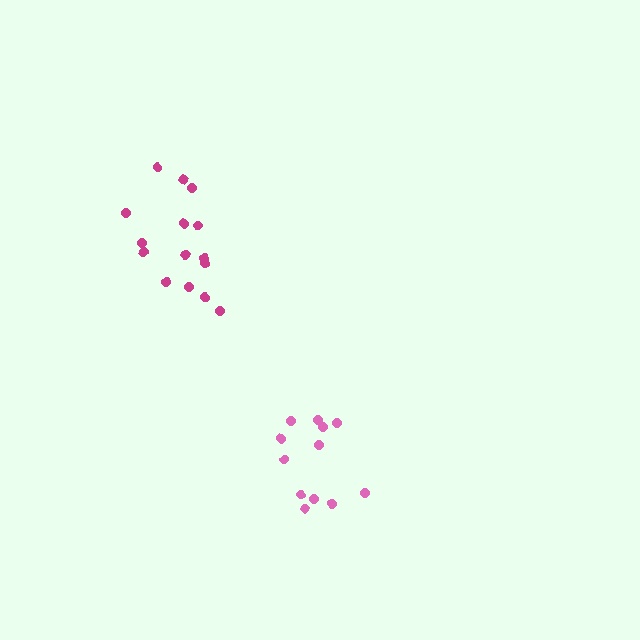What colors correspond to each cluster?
The clusters are colored: pink, magenta.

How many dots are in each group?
Group 1: 12 dots, Group 2: 15 dots (27 total).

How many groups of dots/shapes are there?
There are 2 groups.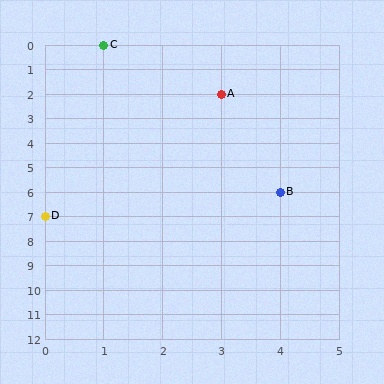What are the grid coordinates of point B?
Point B is at grid coordinates (4, 6).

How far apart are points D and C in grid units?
Points D and C are 1 column and 7 rows apart (about 7.1 grid units diagonally).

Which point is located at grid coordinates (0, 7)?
Point D is at (0, 7).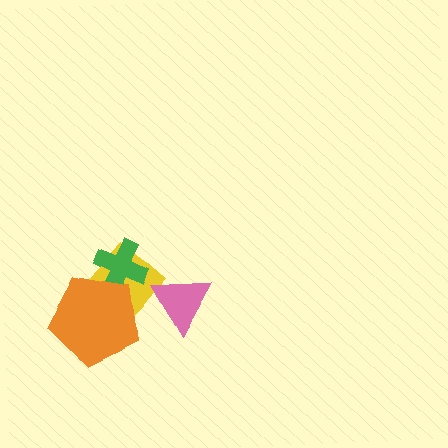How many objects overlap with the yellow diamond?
2 objects overlap with the yellow diamond.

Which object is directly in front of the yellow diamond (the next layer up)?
The green cross is directly in front of the yellow diamond.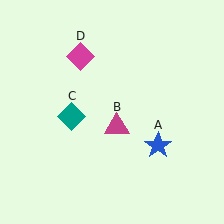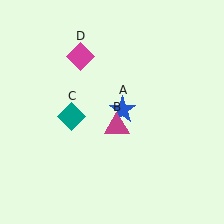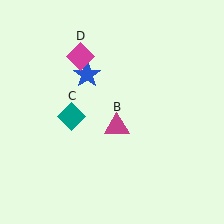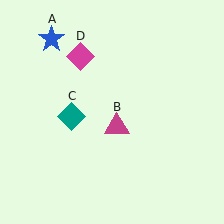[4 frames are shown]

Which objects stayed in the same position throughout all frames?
Magenta triangle (object B) and teal diamond (object C) and magenta diamond (object D) remained stationary.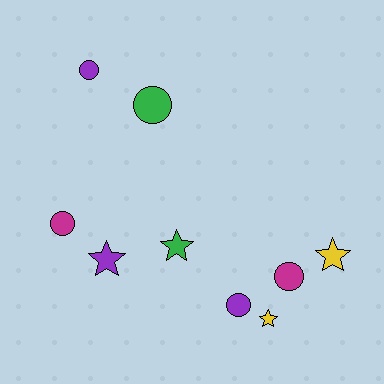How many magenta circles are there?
There are 2 magenta circles.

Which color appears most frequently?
Purple, with 3 objects.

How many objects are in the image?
There are 9 objects.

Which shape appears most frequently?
Circle, with 5 objects.